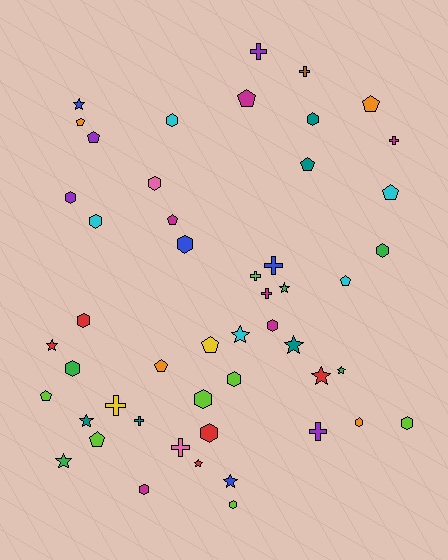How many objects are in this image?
There are 50 objects.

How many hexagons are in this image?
There are 17 hexagons.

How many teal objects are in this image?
There are 5 teal objects.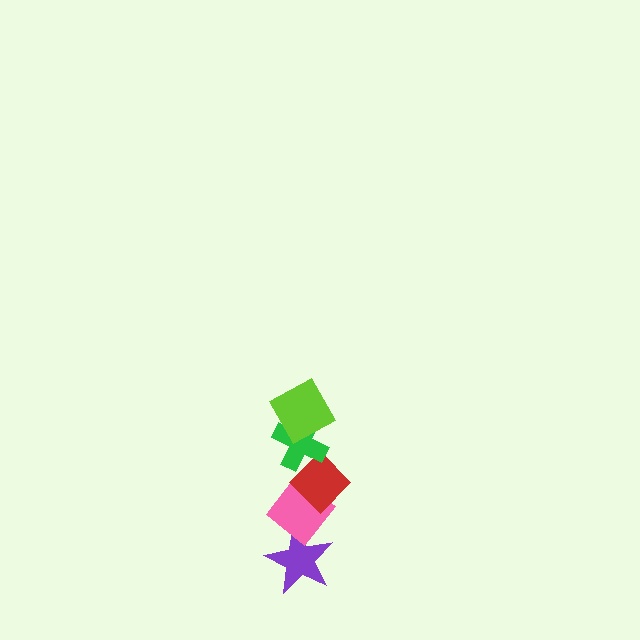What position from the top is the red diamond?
The red diamond is 3rd from the top.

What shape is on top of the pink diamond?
The red diamond is on top of the pink diamond.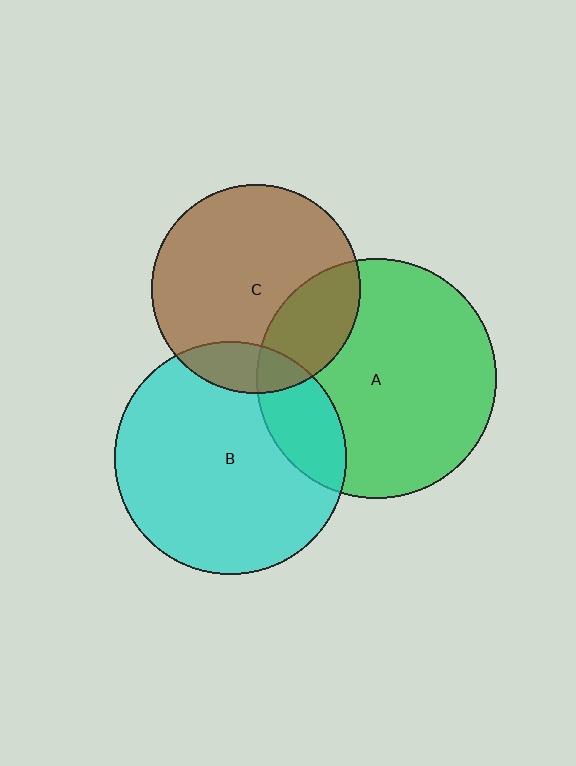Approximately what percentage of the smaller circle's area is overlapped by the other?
Approximately 15%.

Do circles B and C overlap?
Yes.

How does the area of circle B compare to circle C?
Approximately 1.2 times.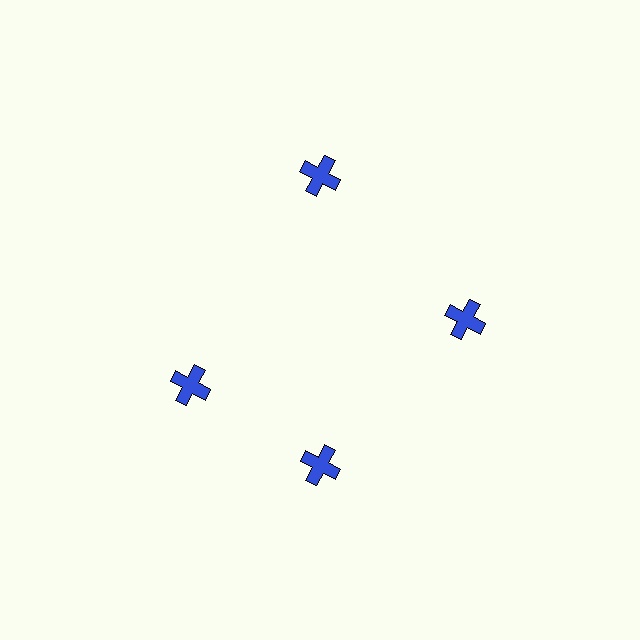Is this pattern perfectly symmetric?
No. The 4 blue crosses are arranged in a ring, but one element near the 9 o'clock position is rotated out of alignment along the ring, breaking the 4-fold rotational symmetry.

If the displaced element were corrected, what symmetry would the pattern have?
It would have 4-fold rotational symmetry — the pattern would map onto itself every 90 degrees.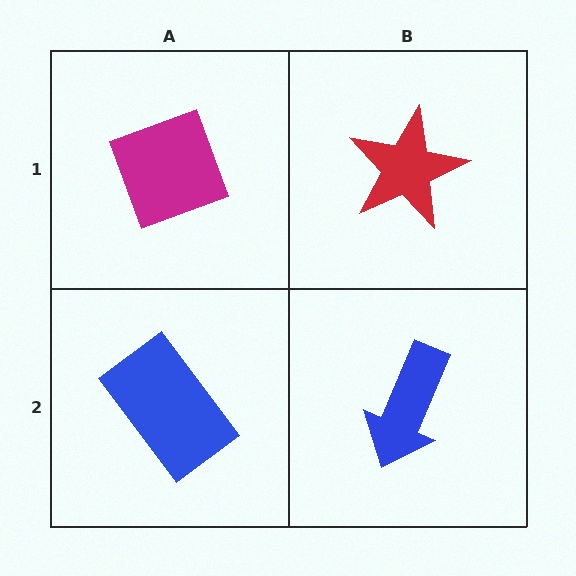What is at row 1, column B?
A red star.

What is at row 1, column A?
A magenta diamond.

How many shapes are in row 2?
2 shapes.